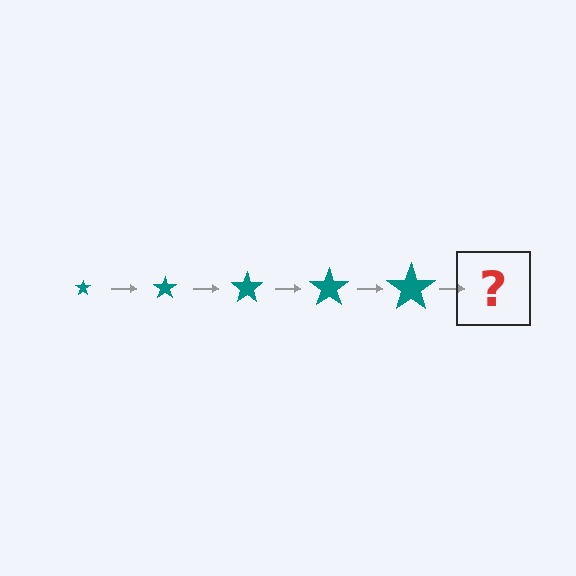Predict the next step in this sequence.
The next step is a teal star, larger than the previous one.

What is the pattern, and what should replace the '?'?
The pattern is that the star gets progressively larger each step. The '?' should be a teal star, larger than the previous one.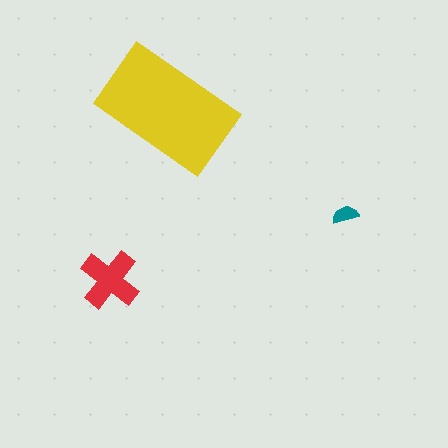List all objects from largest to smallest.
The yellow rectangle, the red cross, the teal semicircle.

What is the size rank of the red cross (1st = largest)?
2nd.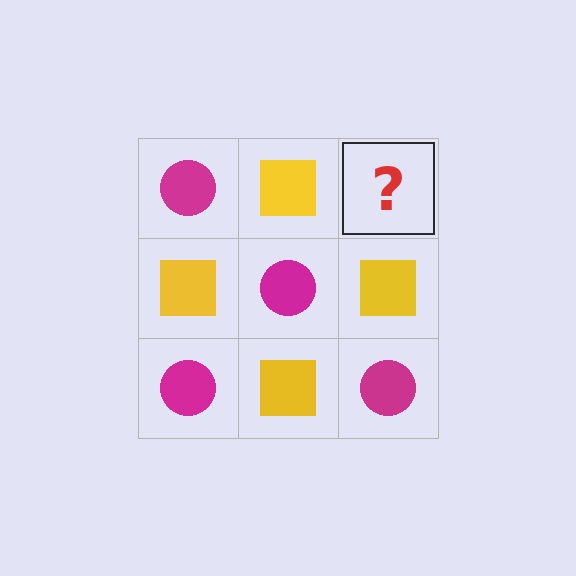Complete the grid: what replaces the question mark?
The question mark should be replaced with a magenta circle.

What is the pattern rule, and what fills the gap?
The rule is that it alternates magenta circle and yellow square in a checkerboard pattern. The gap should be filled with a magenta circle.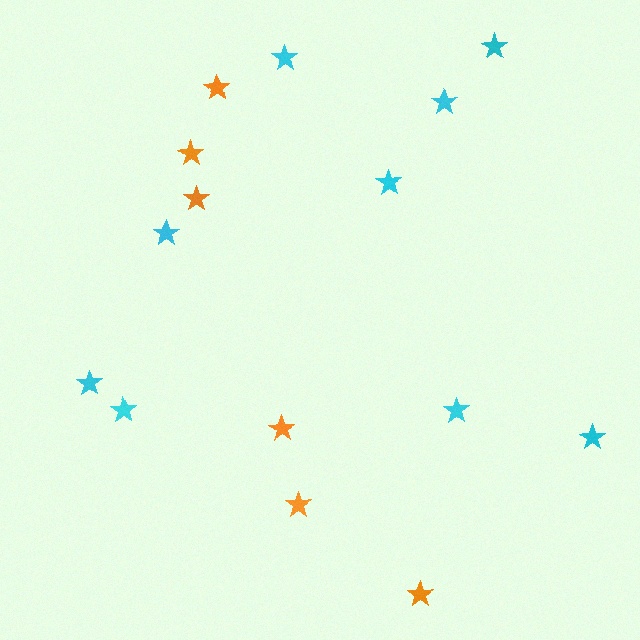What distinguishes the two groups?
There are 2 groups: one group of cyan stars (9) and one group of orange stars (6).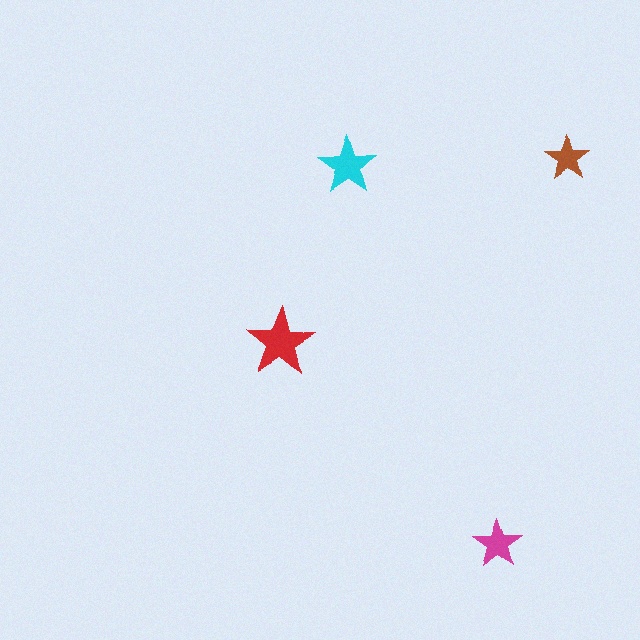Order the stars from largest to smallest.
the red one, the cyan one, the magenta one, the brown one.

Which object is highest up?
The brown star is topmost.